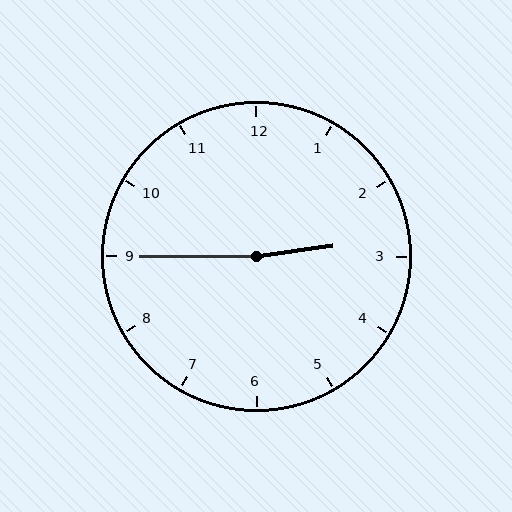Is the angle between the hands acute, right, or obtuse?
It is obtuse.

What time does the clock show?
2:45.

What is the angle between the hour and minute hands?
Approximately 172 degrees.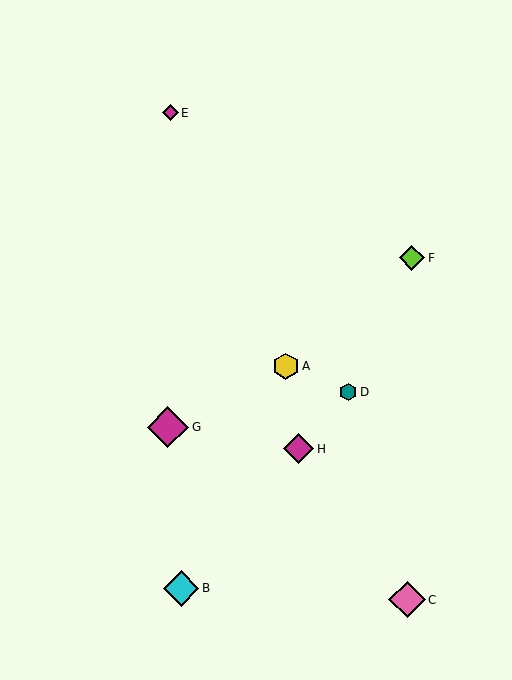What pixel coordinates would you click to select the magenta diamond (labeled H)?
Click at (299, 449) to select the magenta diamond H.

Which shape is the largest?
The magenta diamond (labeled G) is the largest.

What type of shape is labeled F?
Shape F is a lime diamond.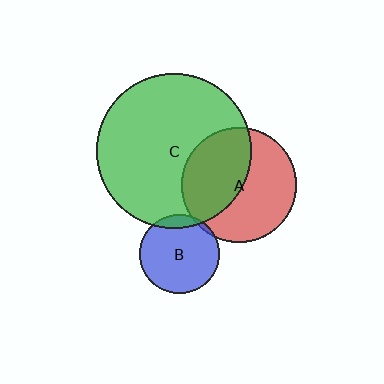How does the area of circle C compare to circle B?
Approximately 3.8 times.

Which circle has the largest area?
Circle C (green).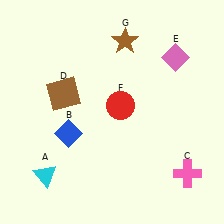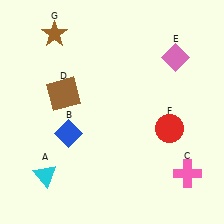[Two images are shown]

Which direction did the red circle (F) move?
The red circle (F) moved right.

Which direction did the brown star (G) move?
The brown star (G) moved left.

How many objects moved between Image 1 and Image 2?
2 objects moved between the two images.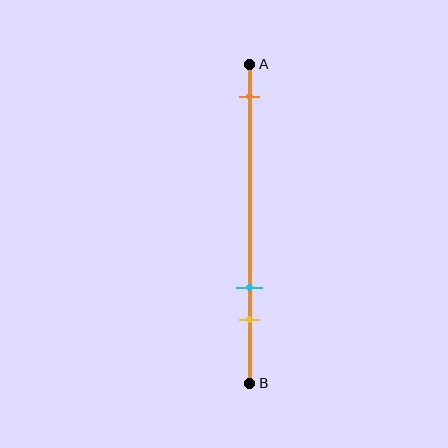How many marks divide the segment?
There are 3 marks dividing the segment.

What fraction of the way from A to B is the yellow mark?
The yellow mark is approximately 80% (0.8) of the way from A to B.